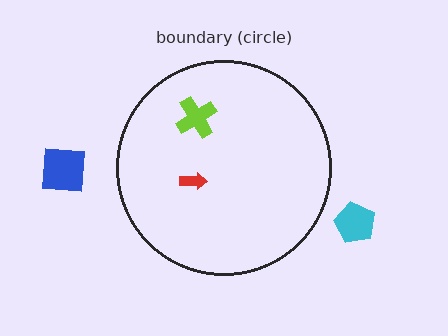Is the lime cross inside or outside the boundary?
Inside.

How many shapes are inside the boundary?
2 inside, 2 outside.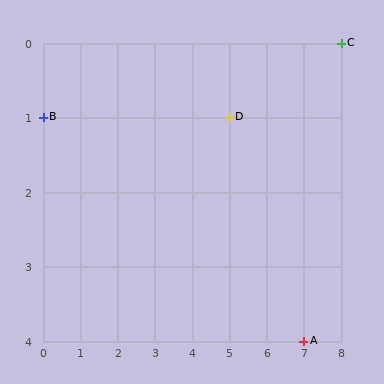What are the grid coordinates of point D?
Point D is at grid coordinates (5, 1).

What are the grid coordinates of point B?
Point B is at grid coordinates (0, 1).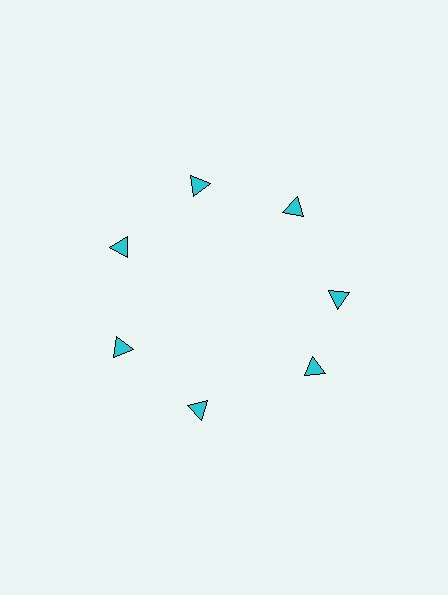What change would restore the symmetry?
The symmetry would be restored by rotating it back into even spacing with its neighbors so that all 7 triangles sit at equal angles and equal distance from the center.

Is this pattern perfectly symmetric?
No. The 7 cyan triangles are arranged in a ring, but one element near the 5 o'clock position is rotated out of alignment along the ring, breaking the 7-fold rotational symmetry.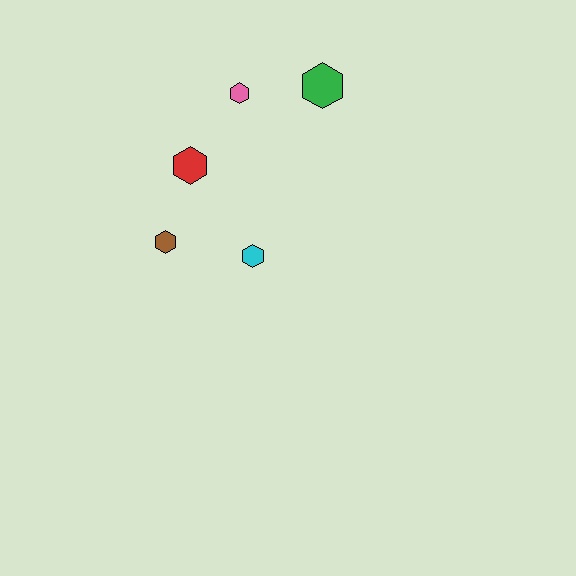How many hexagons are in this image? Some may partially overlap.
There are 5 hexagons.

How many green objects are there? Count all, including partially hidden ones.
There is 1 green object.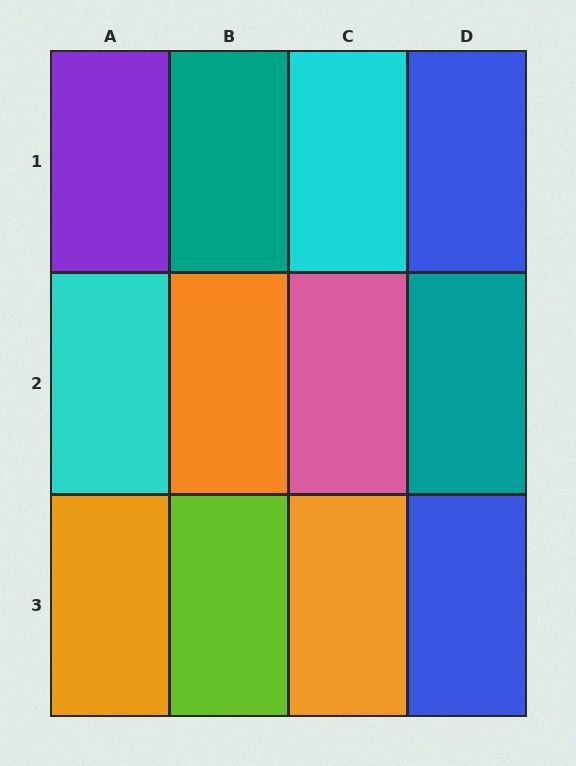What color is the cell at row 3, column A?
Orange.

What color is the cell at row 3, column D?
Blue.